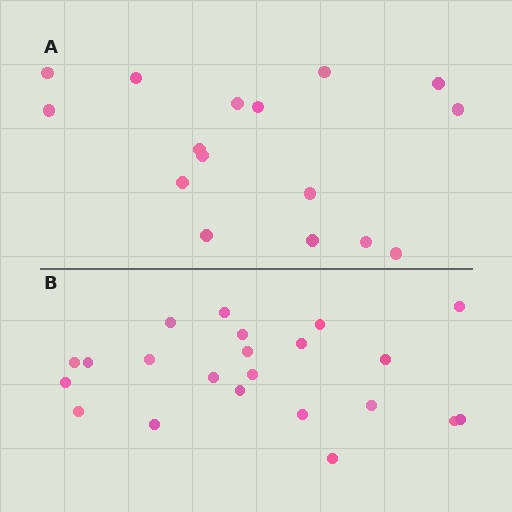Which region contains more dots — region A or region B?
Region B (the bottom region) has more dots.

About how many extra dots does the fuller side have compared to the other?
Region B has about 6 more dots than region A.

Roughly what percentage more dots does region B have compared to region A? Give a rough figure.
About 40% more.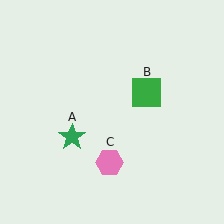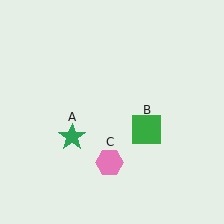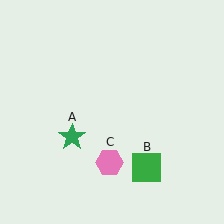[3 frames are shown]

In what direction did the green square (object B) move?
The green square (object B) moved down.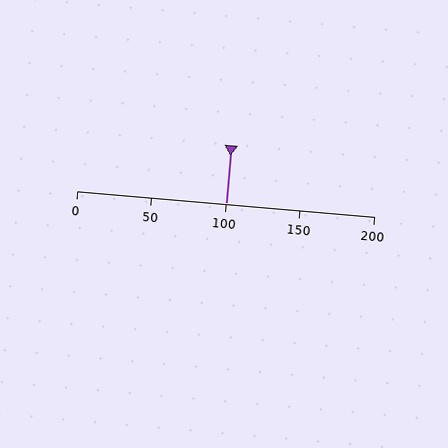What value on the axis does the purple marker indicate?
The marker indicates approximately 100.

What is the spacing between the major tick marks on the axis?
The major ticks are spaced 50 apart.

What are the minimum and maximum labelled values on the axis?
The axis runs from 0 to 200.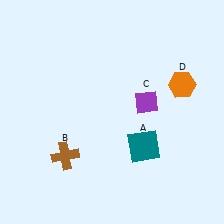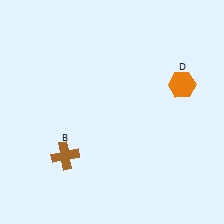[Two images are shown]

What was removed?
The purple diamond (C), the teal square (A) were removed in Image 2.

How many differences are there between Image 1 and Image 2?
There are 2 differences between the two images.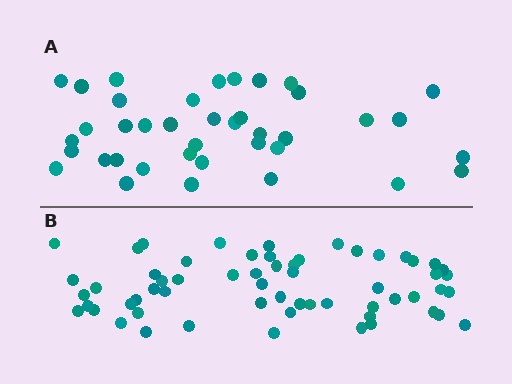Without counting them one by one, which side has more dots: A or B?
Region B (the bottom region) has more dots.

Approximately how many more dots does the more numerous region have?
Region B has approximately 20 more dots than region A.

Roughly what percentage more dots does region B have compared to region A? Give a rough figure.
About 55% more.